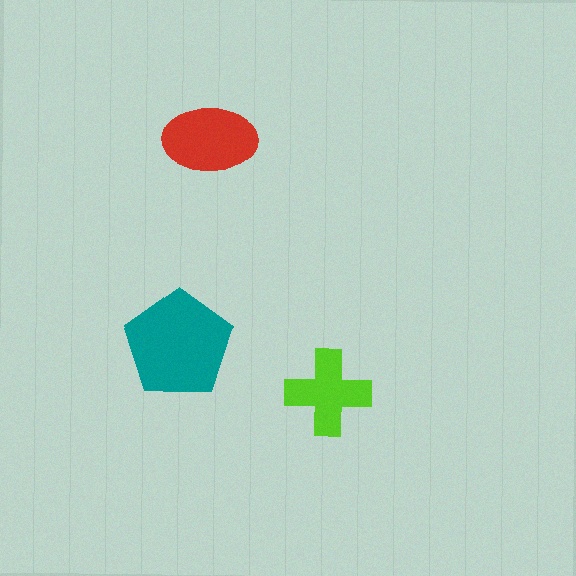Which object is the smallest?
The lime cross.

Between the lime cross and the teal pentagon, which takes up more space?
The teal pentagon.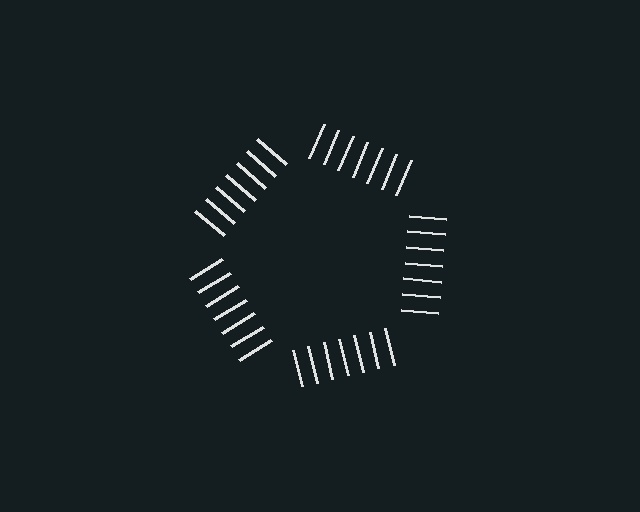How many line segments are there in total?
35 — 7 along each of the 5 edges.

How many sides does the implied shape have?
5 sides — the line-ends trace a pentagon.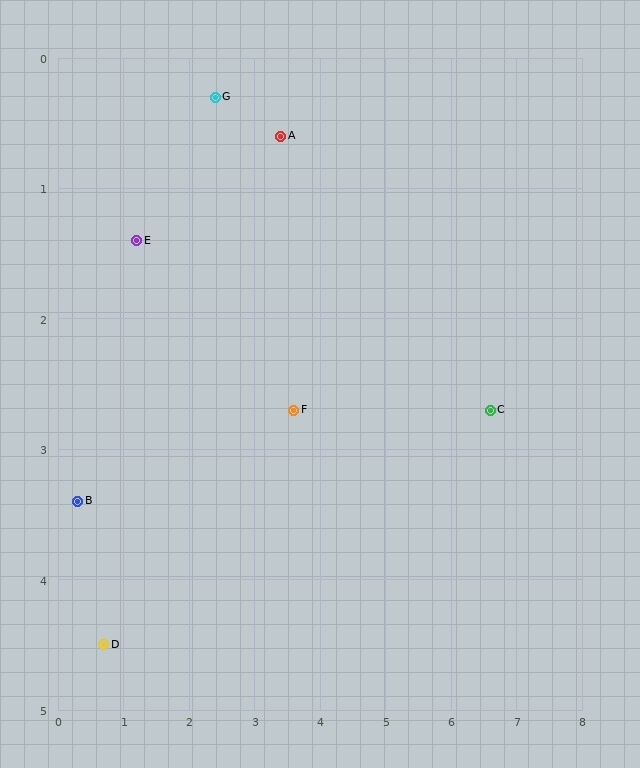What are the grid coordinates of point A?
Point A is at approximately (3.4, 0.6).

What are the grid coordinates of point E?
Point E is at approximately (1.2, 1.4).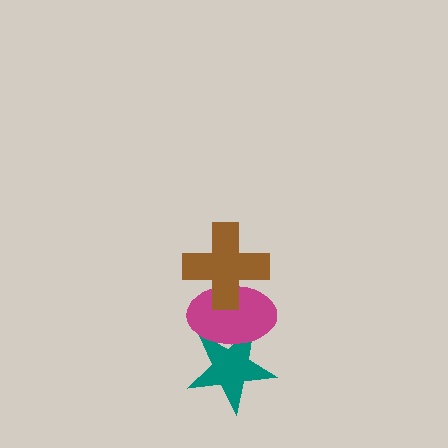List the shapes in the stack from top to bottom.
From top to bottom: the brown cross, the magenta ellipse, the teal star.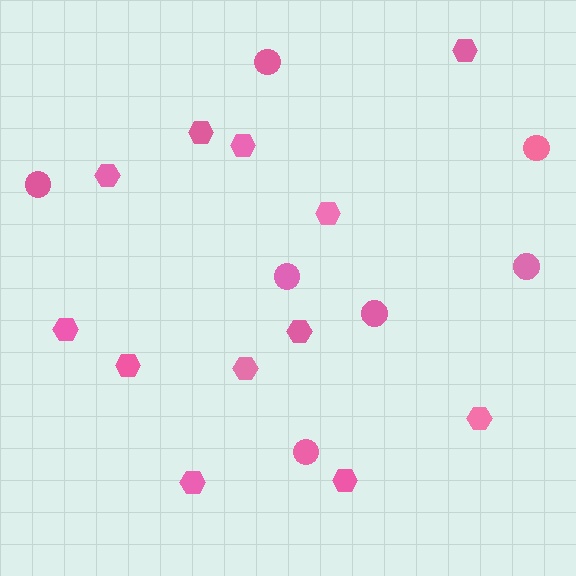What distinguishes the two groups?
There are 2 groups: one group of hexagons (12) and one group of circles (7).